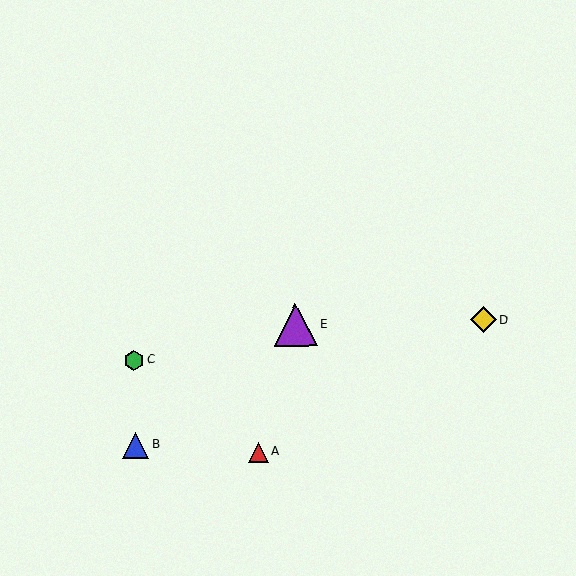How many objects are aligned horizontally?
2 objects (D, E) are aligned horizontally.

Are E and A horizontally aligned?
No, E is at y≈325 and A is at y≈452.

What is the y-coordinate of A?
Object A is at y≈452.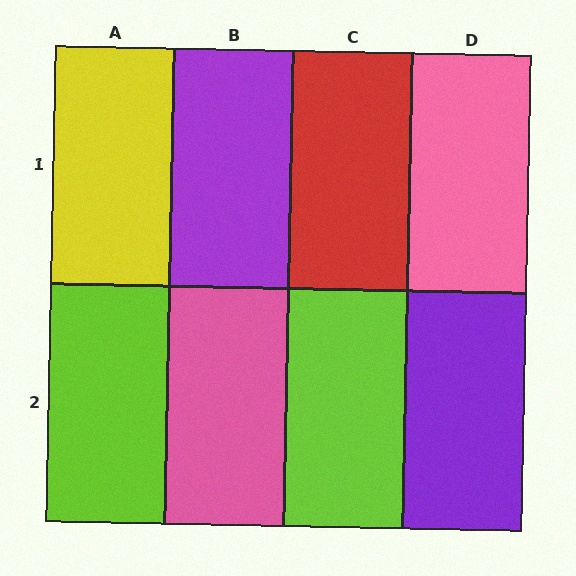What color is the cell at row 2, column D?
Purple.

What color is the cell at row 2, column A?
Lime.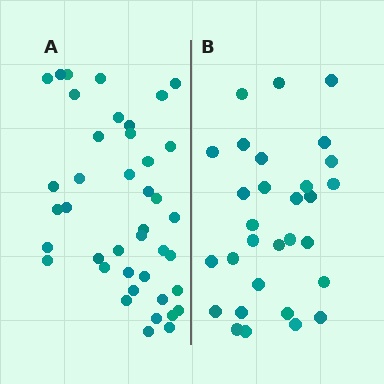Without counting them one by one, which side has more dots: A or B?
Region A (the left region) has more dots.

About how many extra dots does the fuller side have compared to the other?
Region A has roughly 12 or so more dots than region B.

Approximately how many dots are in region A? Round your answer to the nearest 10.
About 40 dots. (The exact count is 41, which rounds to 40.)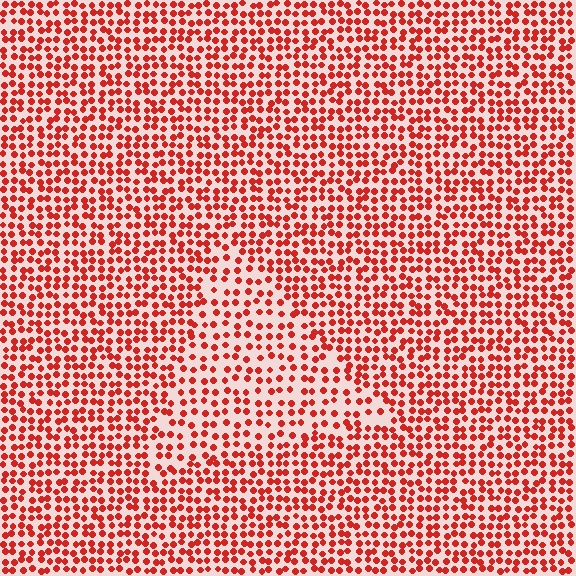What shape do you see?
I see a triangle.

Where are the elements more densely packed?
The elements are more densely packed outside the triangle boundary.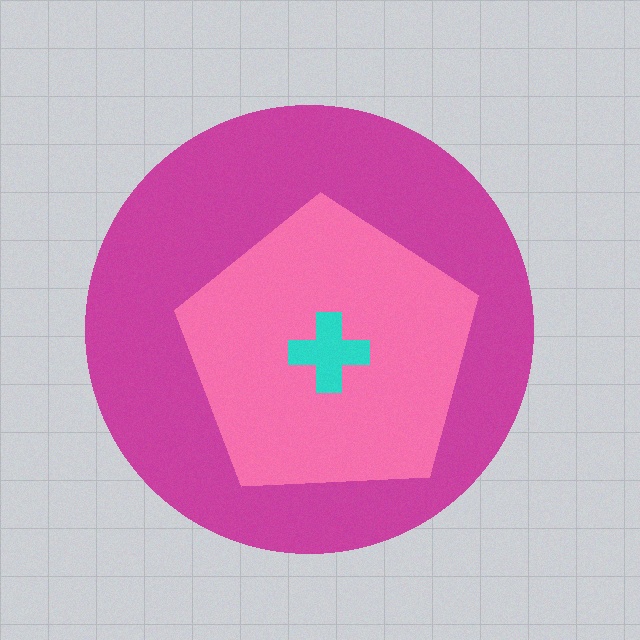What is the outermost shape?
The magenta circle.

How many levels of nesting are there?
3.